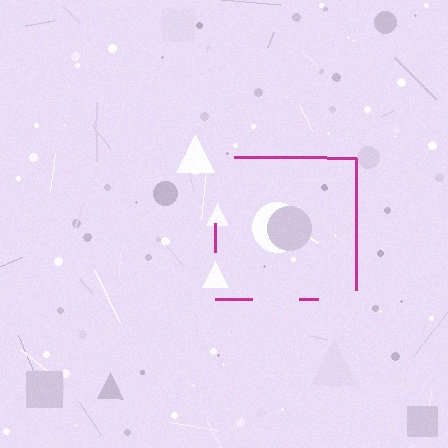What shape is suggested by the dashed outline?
The dashed outline suggests a square.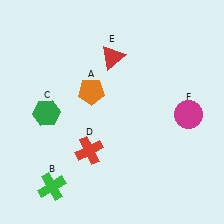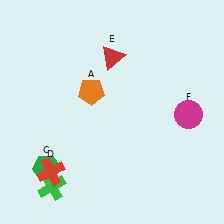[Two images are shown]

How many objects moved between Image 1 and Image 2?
2 objects moved between the two images.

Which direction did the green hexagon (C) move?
The green hexagon (C) moved down.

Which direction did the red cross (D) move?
The red cross (D) moved left.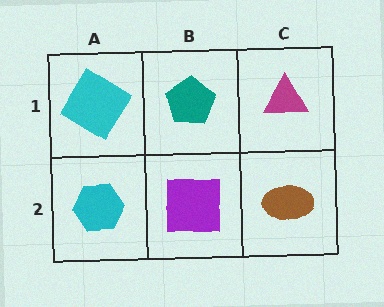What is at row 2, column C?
A brown ellipse.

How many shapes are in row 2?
3 shapes.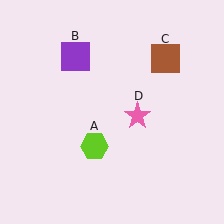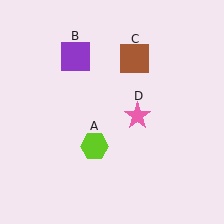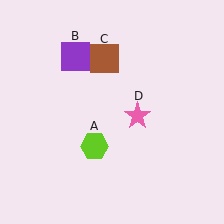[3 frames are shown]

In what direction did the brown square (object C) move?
The brown square (object C) moved left.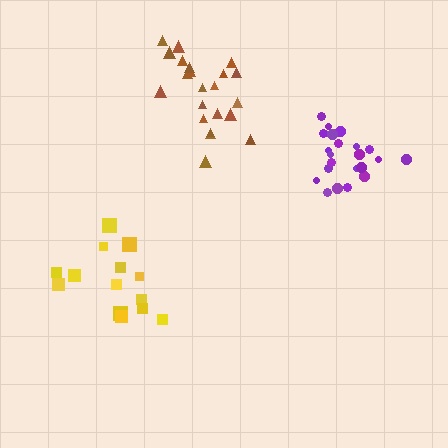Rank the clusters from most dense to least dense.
purple, brown, yellow.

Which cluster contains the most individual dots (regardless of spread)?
Purple (23).